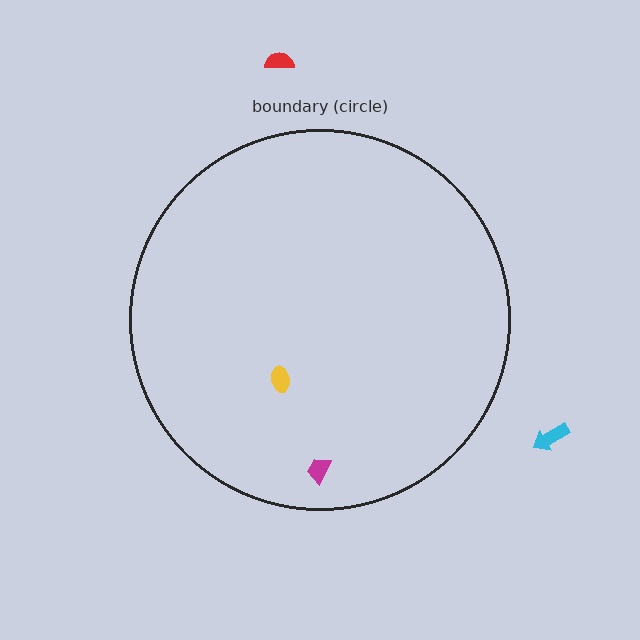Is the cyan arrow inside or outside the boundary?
Outside.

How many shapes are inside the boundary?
2 inside, 2 outside.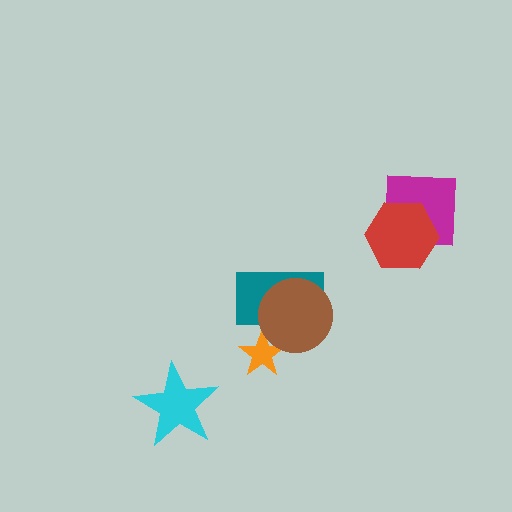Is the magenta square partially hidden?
Yes, it is partially covered by another shape.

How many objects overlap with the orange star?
2 objects overlap with the orange star.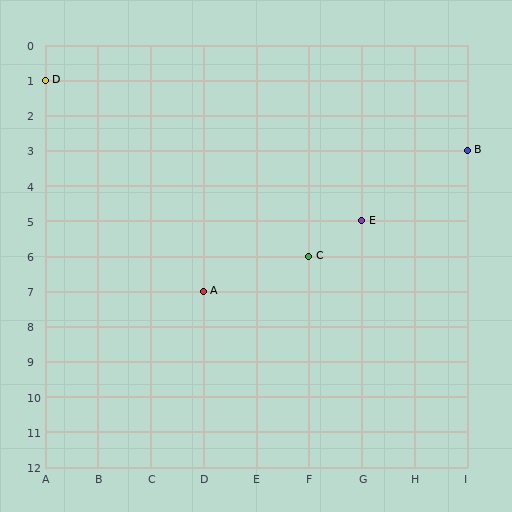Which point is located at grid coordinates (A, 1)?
Point D is at (A, 1).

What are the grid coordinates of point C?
Point C is at grid coordinates (F, 6).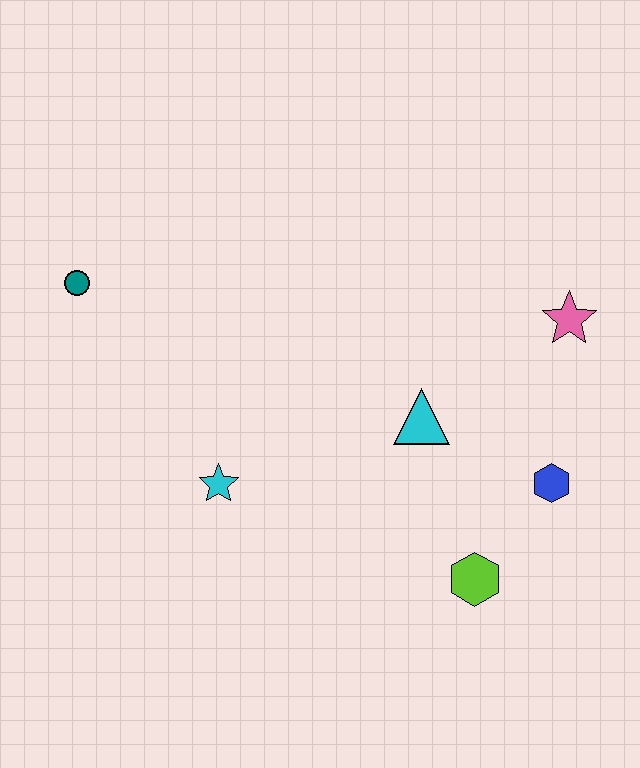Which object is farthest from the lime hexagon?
The teal circle is farthest from the lime hexagon.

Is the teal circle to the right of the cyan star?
No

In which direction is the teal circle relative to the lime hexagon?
The teal circle is to the left of the lime hexagon.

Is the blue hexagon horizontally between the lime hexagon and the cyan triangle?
No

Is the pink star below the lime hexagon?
No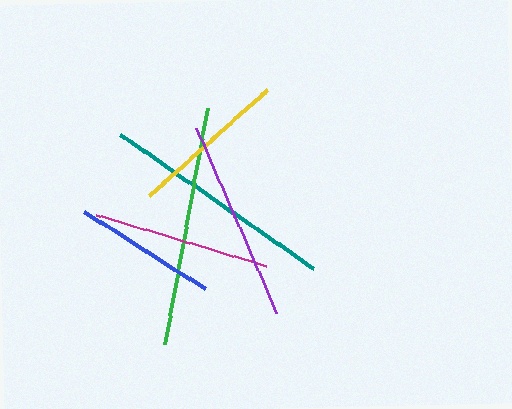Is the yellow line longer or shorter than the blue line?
The yellow line is longer than the blue line.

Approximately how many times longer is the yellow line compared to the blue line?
The yellow line is approximately 1.1 times the length of the blue line.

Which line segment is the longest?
The green line is the longest at approximately 240 pixels.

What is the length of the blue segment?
The blue segment is approximately 143 pixels long.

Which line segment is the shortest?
The blue line is the shortest at approximately 143 pixels.